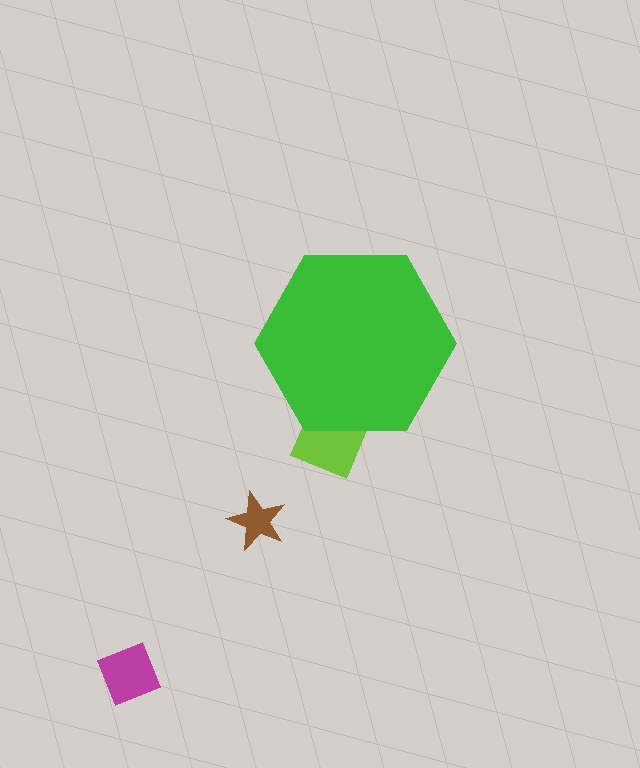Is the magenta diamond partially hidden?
No, the magenta diamond is fully visible.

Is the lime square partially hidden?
Yes, the lime square is partially hidden behind the green hexagon.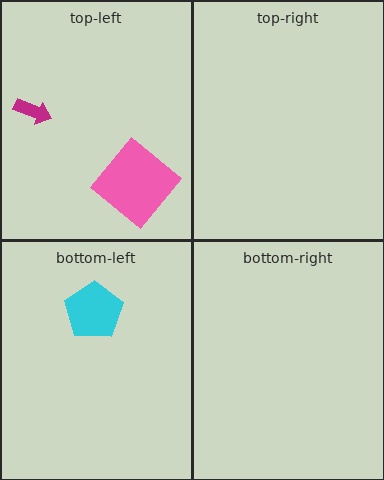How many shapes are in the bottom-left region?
1.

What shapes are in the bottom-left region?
The cyan pentagon.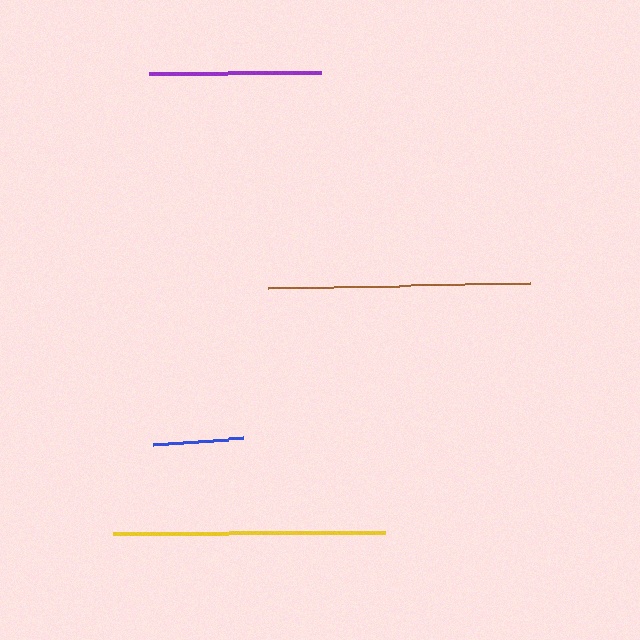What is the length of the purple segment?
The purple segment is approximately 172 pixels long.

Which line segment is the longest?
The yellow line is the longest at approximately 271 pixels.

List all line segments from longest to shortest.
From longest to shortest: yellow, brown, purple, blue.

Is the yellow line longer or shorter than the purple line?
The yellow line is longer than the purple line.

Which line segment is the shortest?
The blue line is the shortest at approximately 91 pixels.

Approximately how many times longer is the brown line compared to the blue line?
The brown line is approximately 2.9 times the length of the blue line.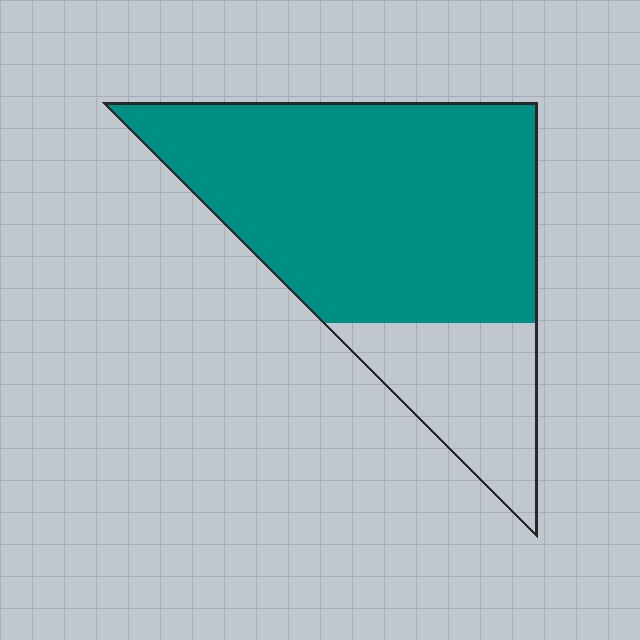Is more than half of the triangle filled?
Yes.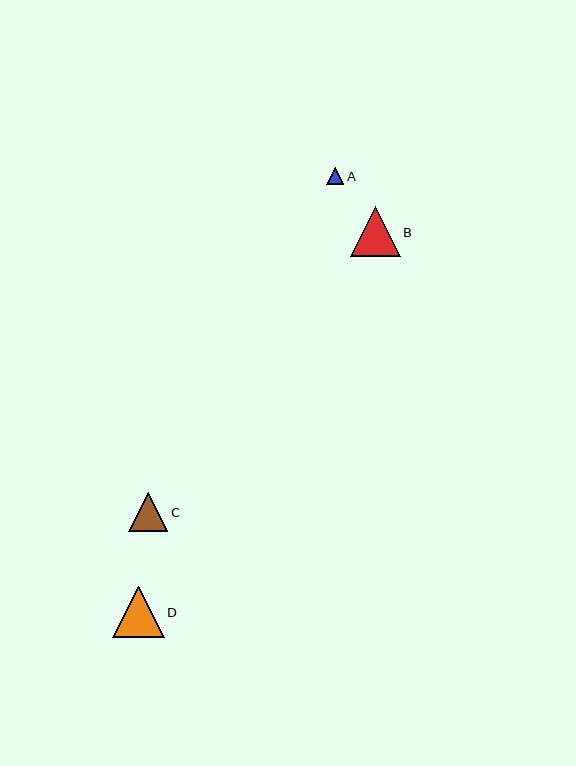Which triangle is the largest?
Triangle D is the largest with a size of approximately 51 pixels.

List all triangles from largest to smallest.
From largest to smallest: D, B, C, A.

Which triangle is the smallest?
Triangle A is the smallest with a size of approximately 17 pixels.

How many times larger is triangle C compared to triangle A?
Triangle C is approximately 2.3 times the size of triangle A.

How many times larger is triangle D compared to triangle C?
Triangle D is approximately 1.3 times the size of triangle C.